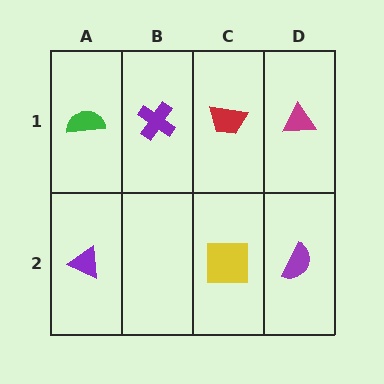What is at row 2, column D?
A purple semicircle.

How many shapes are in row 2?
3 shapes.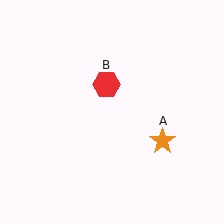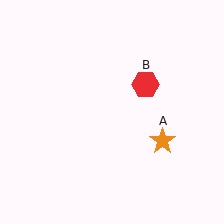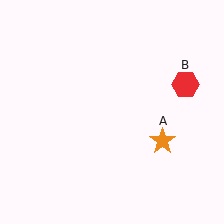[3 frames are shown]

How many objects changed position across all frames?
1 object changed position: red hexagon (object B).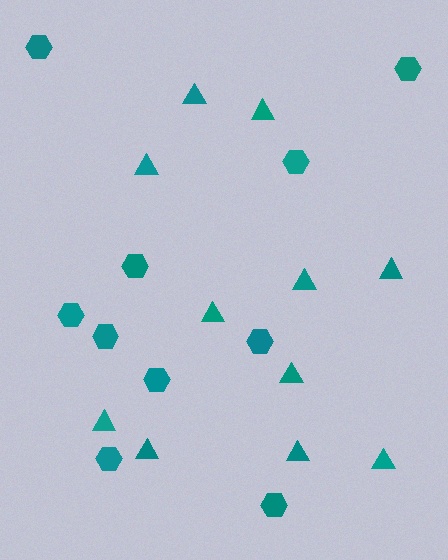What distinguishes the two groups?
There are 2 groups: one group of hexagons (10) and one group of triangles (11).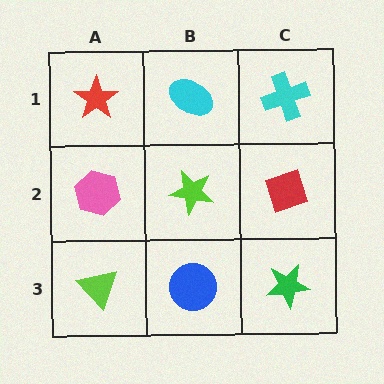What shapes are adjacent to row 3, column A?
A pink hexagon (row 2, column A), a blue circle (row 3, column B).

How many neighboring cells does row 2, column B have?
4.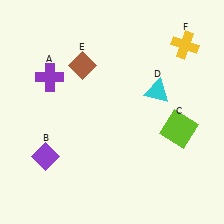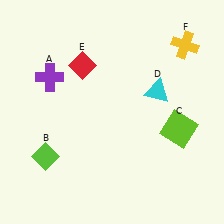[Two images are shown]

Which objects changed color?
B changed from purple to lime. E changed from brown to red.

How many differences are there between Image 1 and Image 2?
There are 2 differences between the two images.